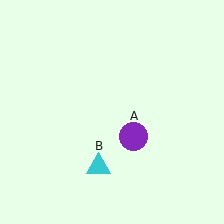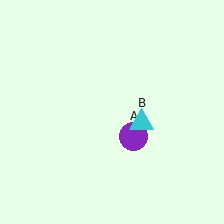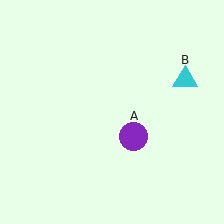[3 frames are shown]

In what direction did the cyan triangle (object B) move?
The cyan triangle (object B) moved up and to the right.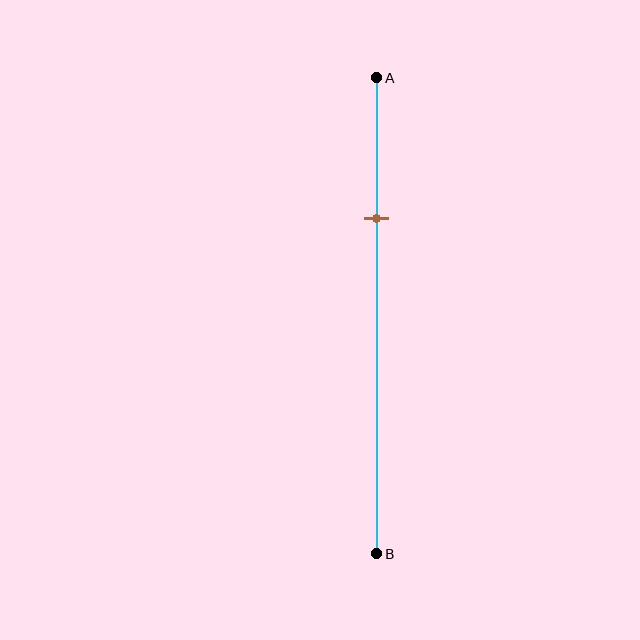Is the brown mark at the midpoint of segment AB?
No, the mark is at about 30% from A, not at the 50% midpoint.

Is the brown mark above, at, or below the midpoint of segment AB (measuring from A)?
The brown mark is above the midpoint of segment AB.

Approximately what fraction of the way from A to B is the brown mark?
The brown mark is approximately 30% of the way from A to B.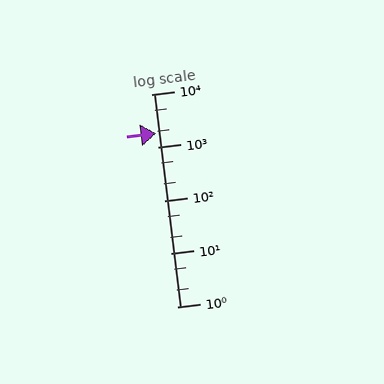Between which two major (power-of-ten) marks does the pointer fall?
The pointer is between 1000 and 10000.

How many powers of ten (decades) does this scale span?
The scale spans 4 decades, from 1 to 10000.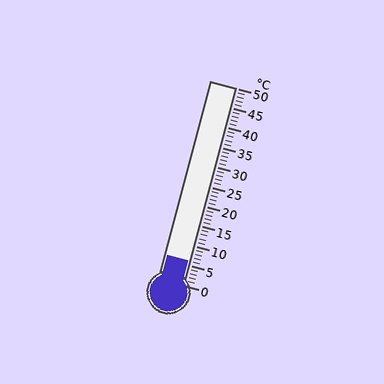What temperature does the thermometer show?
The thermometer shows approximately 6°C.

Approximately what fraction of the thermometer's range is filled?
The thermometer is filled to approximately 10% of its range.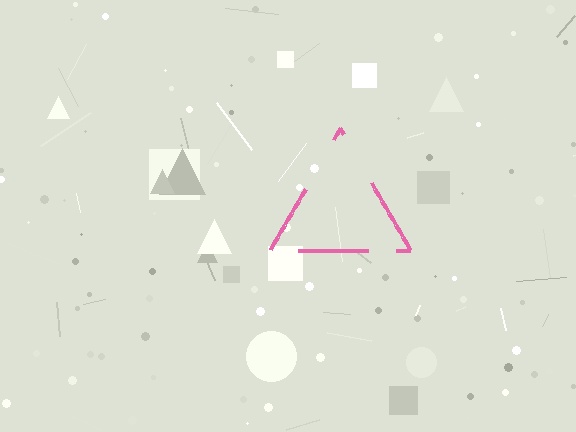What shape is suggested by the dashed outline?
The dashed outline suggests a triangle.